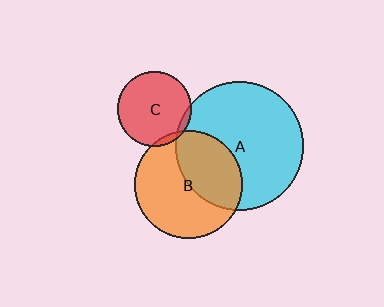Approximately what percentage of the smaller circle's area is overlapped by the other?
Approximately 40%.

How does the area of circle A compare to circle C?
Approximately 3.0 times.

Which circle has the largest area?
Circle A (cyan).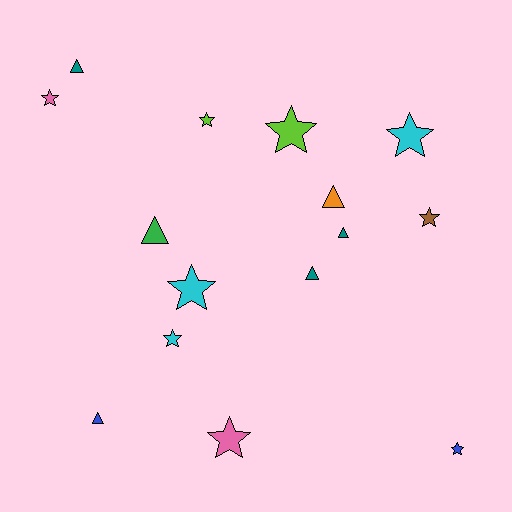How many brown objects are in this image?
There is 1 brown object.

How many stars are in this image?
There are 9 stars.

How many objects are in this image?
There are 15 objects.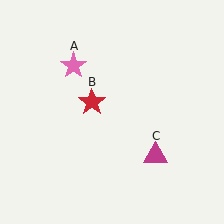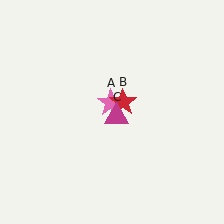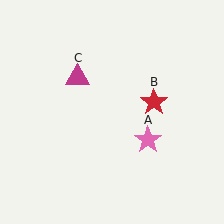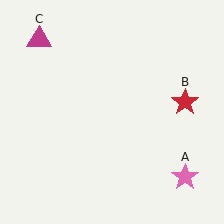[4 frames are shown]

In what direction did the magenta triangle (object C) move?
The magenta triangle (object C) moved up and to the left.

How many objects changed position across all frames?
3 objects changed position: pink star (object A), red star (object B), magenta triangle (object C).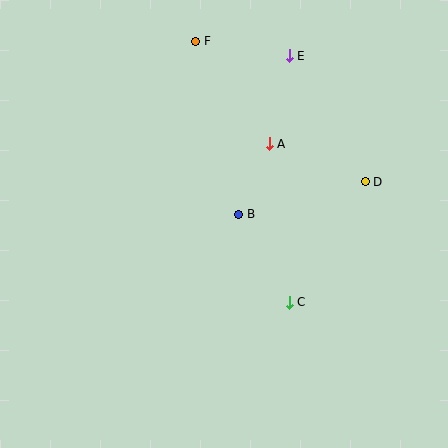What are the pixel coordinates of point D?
Point D is at (365, 182).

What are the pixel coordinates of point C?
Point C is at (289, 302).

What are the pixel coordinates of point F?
Point F is at (196, 41).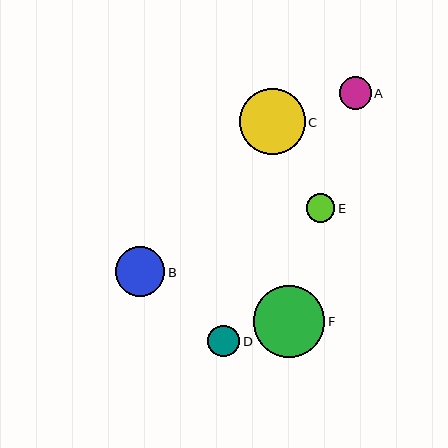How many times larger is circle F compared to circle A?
Circle F is approximately 2.2 times the size of circle A.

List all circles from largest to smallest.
From largest to smallest: F, C, B, A, D, E.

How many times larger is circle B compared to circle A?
Circle B is approximately 1.5 times the size of circle A.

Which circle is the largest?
Circle F is the largest with a size of approximately 71 pixels.